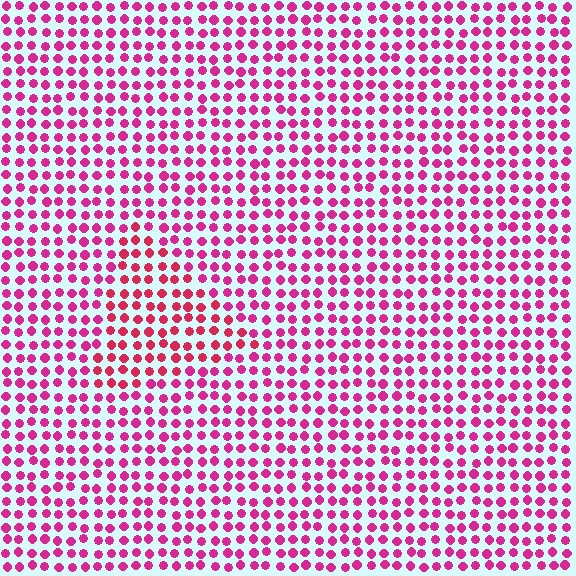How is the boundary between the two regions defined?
The boundary is defined purely by a slight shift in hue (about 21 degrees). Spacing, size, and orientation are identical on both sides.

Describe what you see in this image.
The image is filled with small magenta elements in a uniform arrangement. A triangle-shaped region is visible where the elements are tinted to a slightly different hue, forming a subtle color boundary.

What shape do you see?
I see a triangle.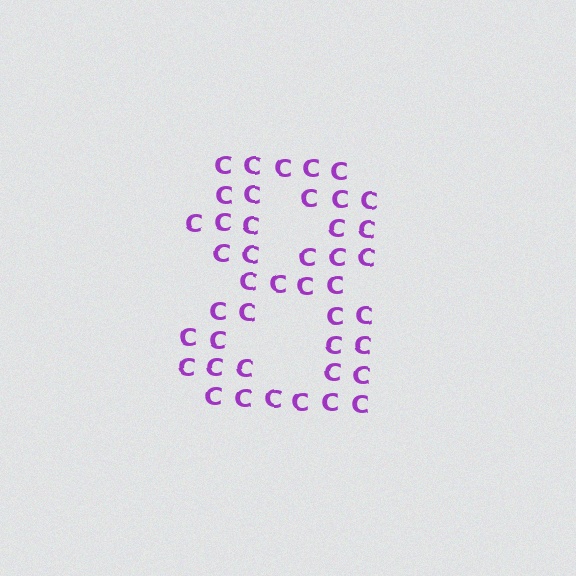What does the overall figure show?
The overall figure shows the digit 8.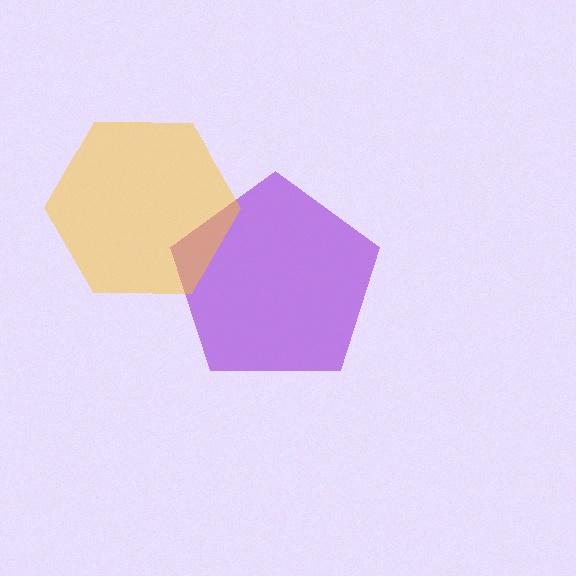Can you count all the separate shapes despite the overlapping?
Yes, there are 2 separate shapes.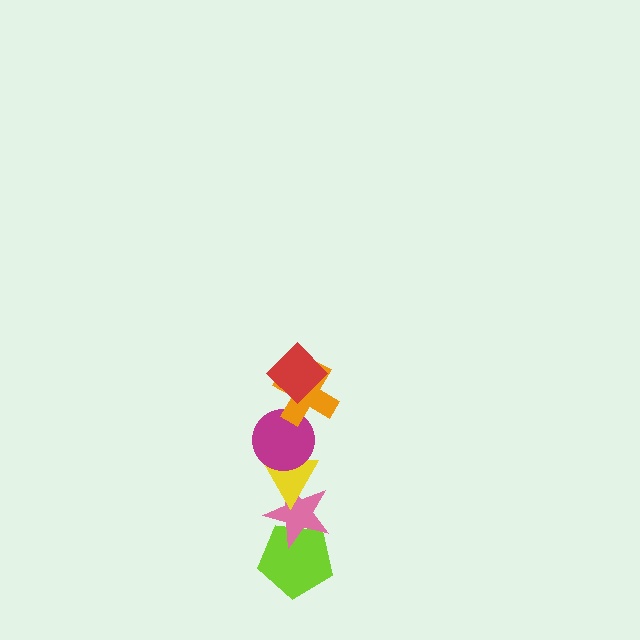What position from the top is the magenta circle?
The magenta circle is 3rd from the top.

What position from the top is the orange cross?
The orange cross is 2nd from the top.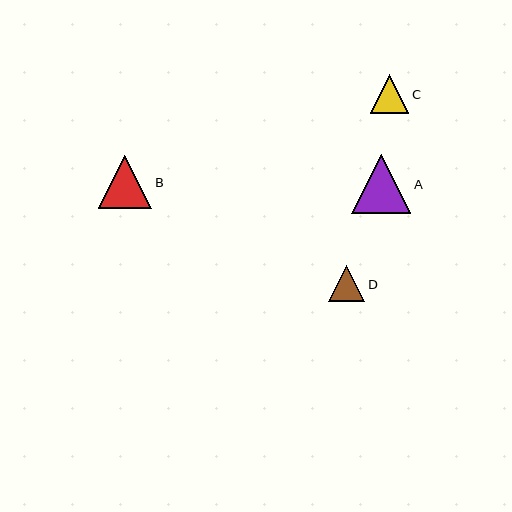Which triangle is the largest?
Triangle A is the largest with a size of approximately 59 pixels.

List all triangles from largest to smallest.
From largest to smallest: A, B, C, D.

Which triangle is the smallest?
Triangle D is the smallest with a size of approximately 36 pixels.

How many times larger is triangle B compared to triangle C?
Triangle B is approximately 1.4 times the size of triangle C.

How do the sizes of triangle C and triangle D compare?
Triangle C and triangle D are approximately the same size.